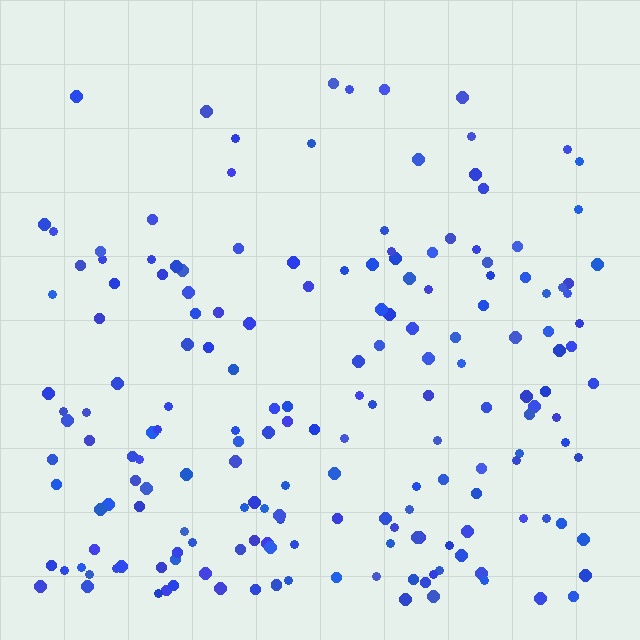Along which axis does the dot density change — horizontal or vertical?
Vertical.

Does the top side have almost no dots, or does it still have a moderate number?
Still a moderate number, just noticeably fewer than the bottom.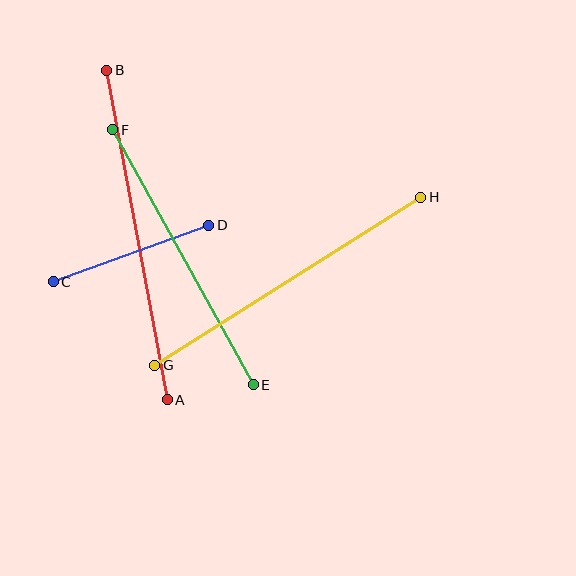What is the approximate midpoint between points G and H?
The midpoint is at approximately (288, 281) pixels.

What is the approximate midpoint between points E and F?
The midpoint is at approximately (183, 257) pixels.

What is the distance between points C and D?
The distance is approximately 166 pixels.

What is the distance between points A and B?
The distance is approximately 335 pixels.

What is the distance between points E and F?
The distance is approximately 291 pixels.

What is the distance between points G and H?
The distance is approximately 315 pixels.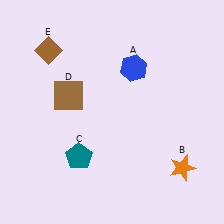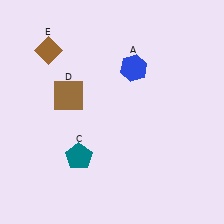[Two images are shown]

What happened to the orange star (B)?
The orange star (B) was removed in Image 2. It was in the bottom-right area of Image 1.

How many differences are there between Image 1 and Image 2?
There is 1 difference between the two images.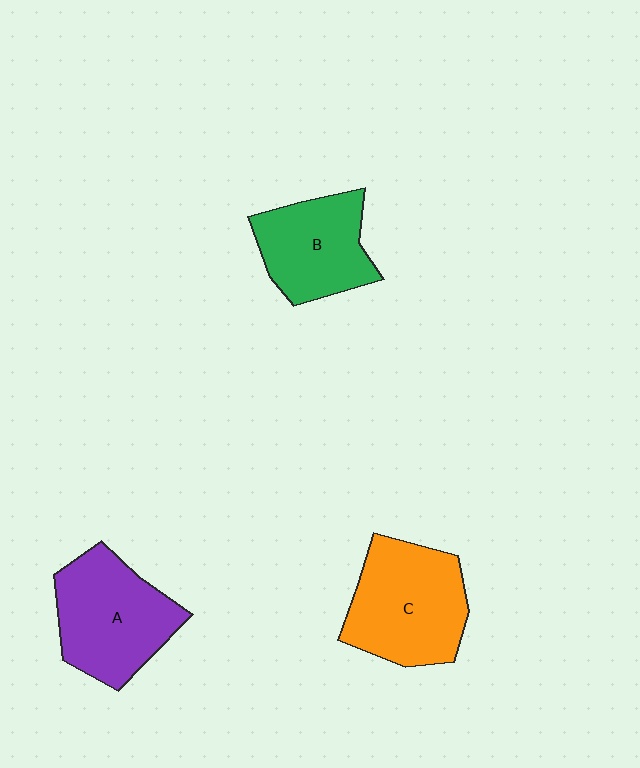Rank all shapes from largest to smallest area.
From largest to smallest: C (orange), A (purple), B (green).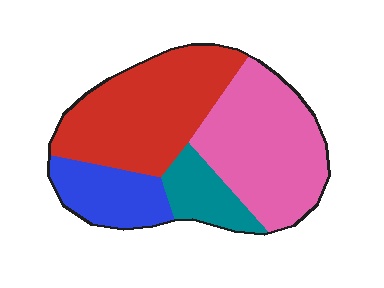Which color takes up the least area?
Teal, at roughly 10%.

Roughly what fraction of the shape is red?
Red covers 37% of the shape.